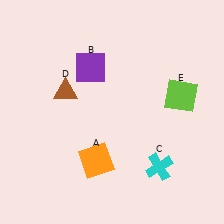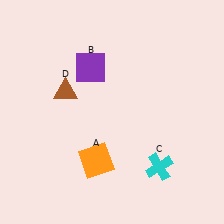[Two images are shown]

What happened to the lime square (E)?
The lime square (E) was removed in Image 2. It was in the top-right area of Image 1.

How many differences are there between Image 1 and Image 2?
There is 1 difference between the two images.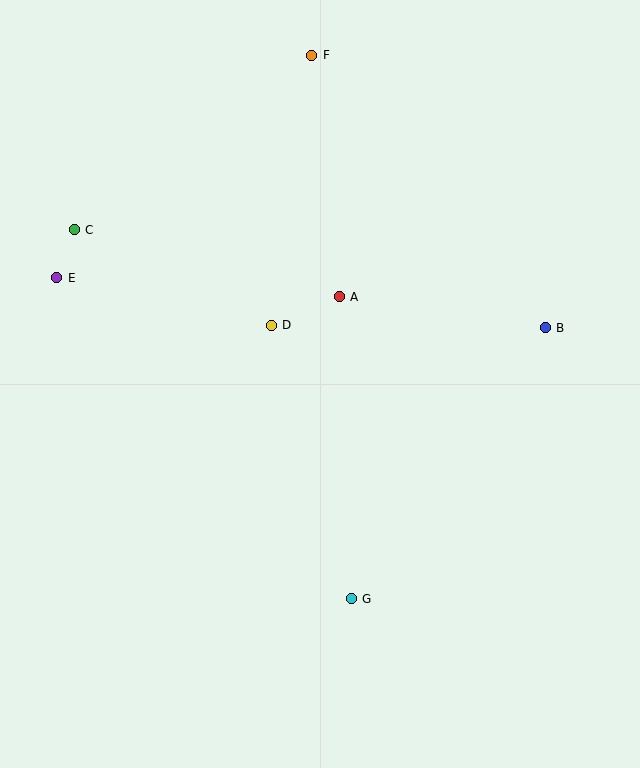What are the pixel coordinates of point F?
Point F is at (312, 55).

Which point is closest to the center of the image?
Point D at (271, 326) is closest to the center.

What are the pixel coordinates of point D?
Point D is at (271, 326).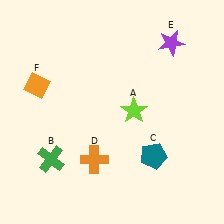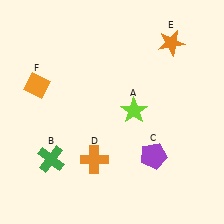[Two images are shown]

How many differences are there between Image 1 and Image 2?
There are 2 differences between the two images.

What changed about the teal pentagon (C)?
In Image 1, C is teal. In Image 2, it changed to purple.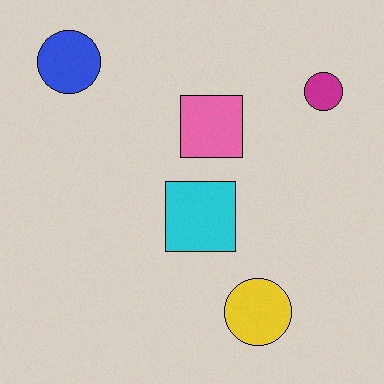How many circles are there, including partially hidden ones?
There are 3 circles.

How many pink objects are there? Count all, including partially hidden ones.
There is 1 pink object.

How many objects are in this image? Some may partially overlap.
There are 5 objects.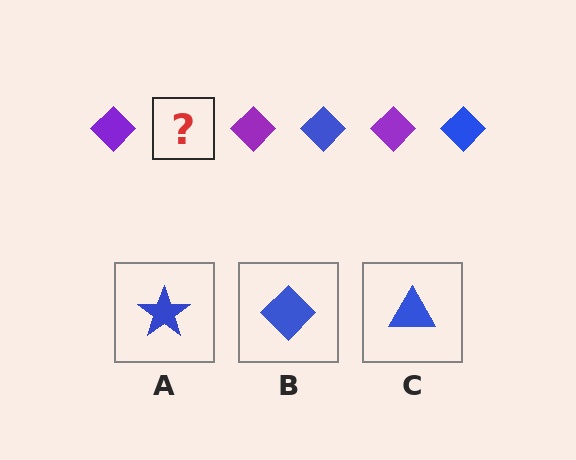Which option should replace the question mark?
Option B.